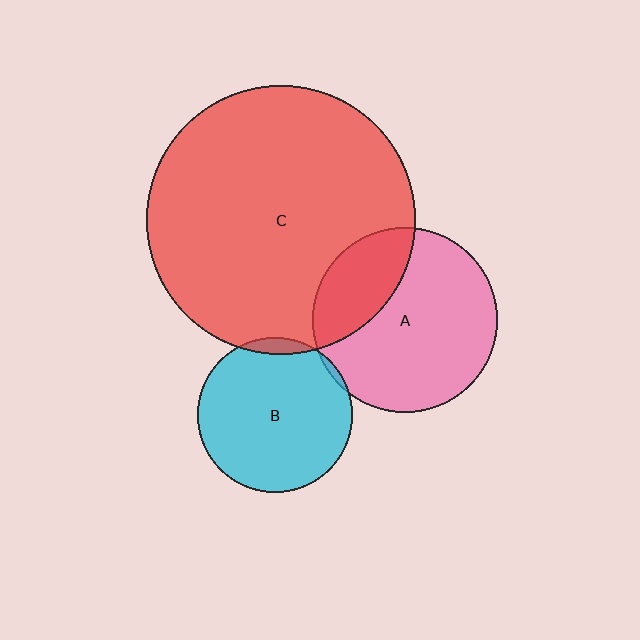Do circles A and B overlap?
Yes.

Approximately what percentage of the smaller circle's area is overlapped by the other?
Approximately 5%.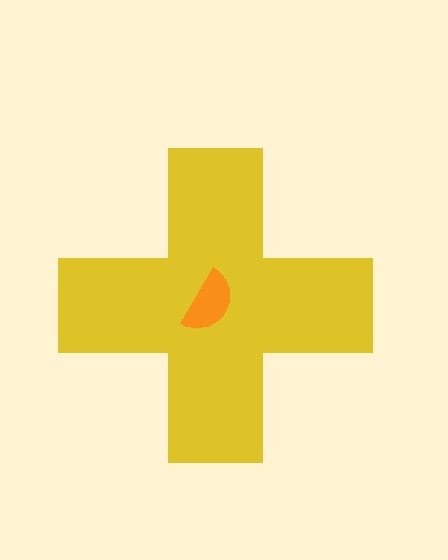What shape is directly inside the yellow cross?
The orange semicircle.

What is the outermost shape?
The yellow cross.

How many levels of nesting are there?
2.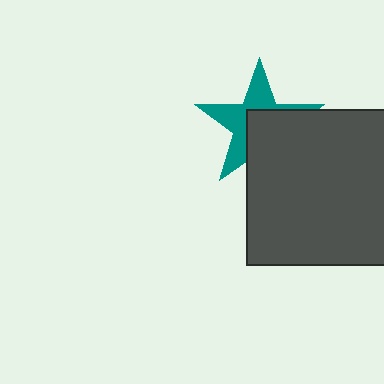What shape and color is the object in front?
The object in front is a dark gray rectangle.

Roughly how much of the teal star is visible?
About half of it is visible (roughly 52%).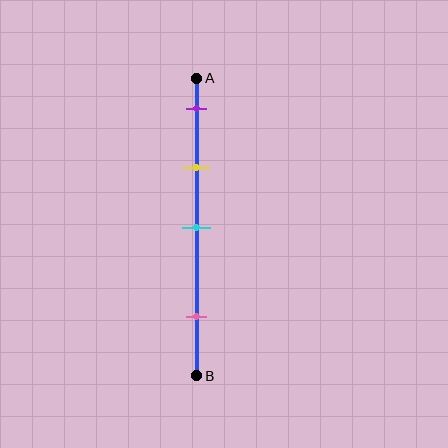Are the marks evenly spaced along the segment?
No, the marks are not evenly spaced.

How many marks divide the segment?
There are 4 marks dividing the segment.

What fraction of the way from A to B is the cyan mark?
The cyan mark is approximately 50% (0.5) of the way from A to B.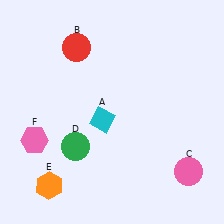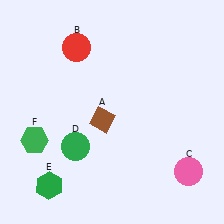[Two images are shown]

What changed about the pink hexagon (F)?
In Image 1, F is pink. In Image 2, it changed to green.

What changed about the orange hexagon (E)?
In Image 1, E is orange. In Image 2, it changed to green.